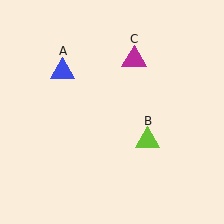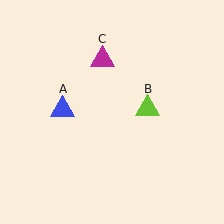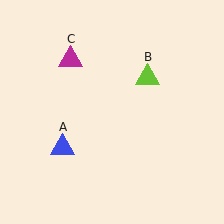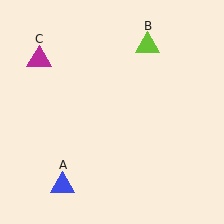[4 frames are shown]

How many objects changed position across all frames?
3 objects changed position: blue triangle (object A), lime triangle (object B), magenta triangle (object C).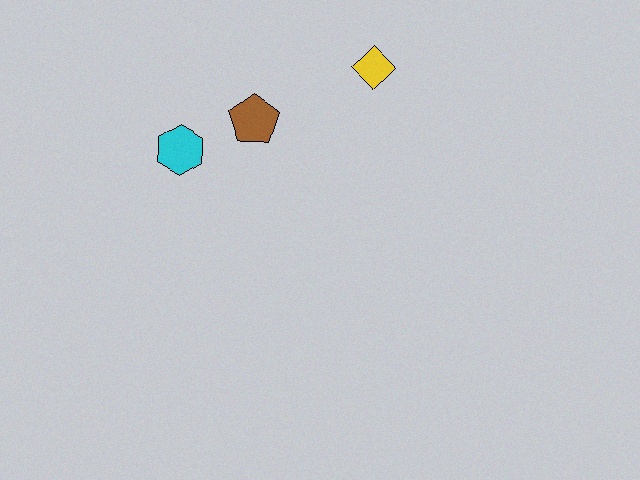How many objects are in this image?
There are 3 objects.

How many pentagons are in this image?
There is 1 pentagon.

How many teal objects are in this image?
There are no teal objects.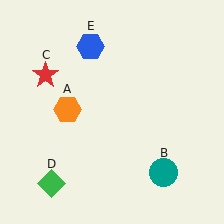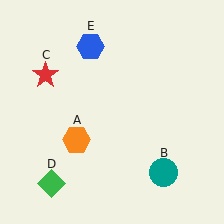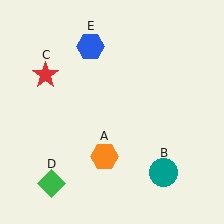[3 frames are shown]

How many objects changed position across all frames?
1 object changed position: orange hexagon (object A).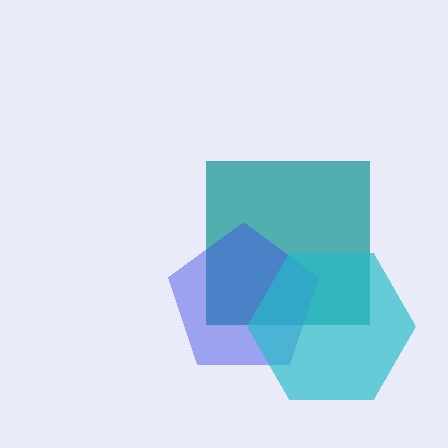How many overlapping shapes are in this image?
There are 3 overlapping shapes in the image.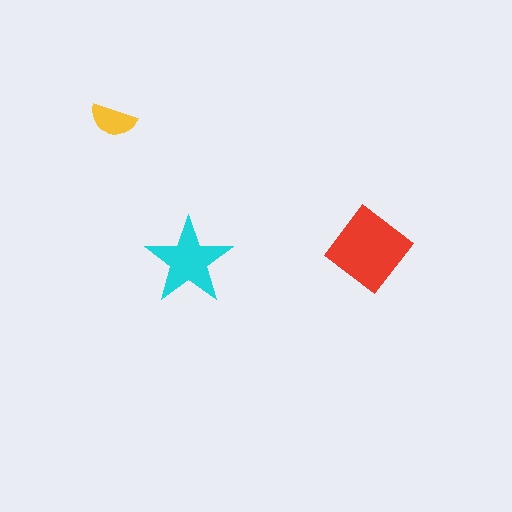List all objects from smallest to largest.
The yellow semicircle, the cyan star, the red diamond.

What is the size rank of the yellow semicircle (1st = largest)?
3rd.